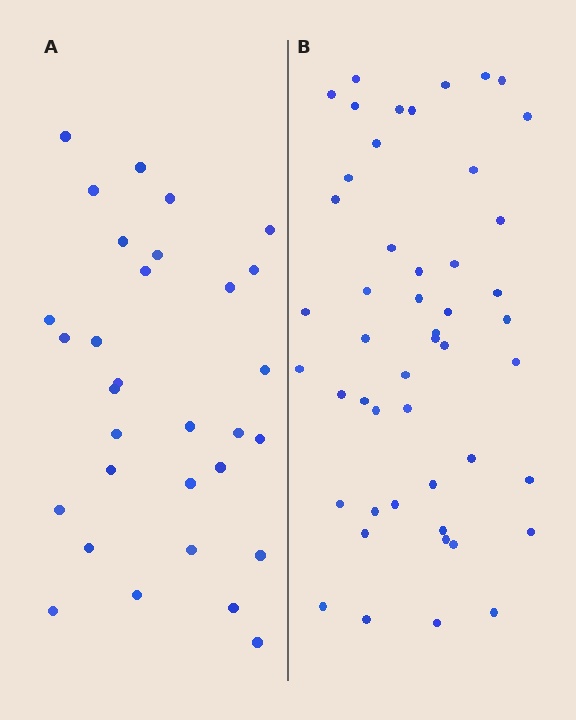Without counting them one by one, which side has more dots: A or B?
Region B (the right region) has more dots.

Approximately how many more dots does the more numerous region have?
Region B has approximately 20 more dots than region A.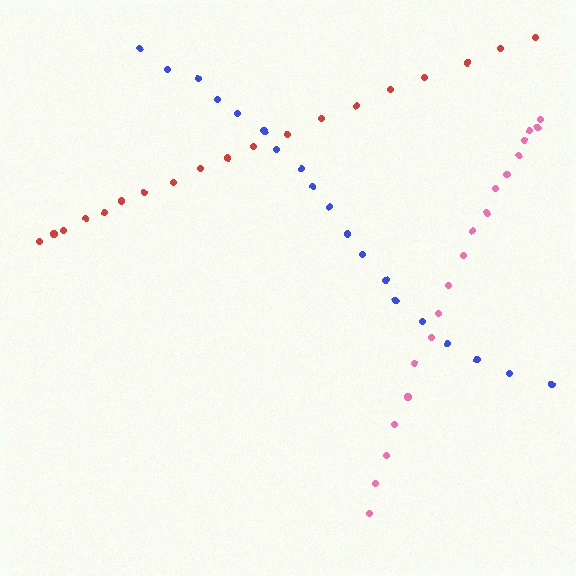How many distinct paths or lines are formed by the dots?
There are 3 distinct paths.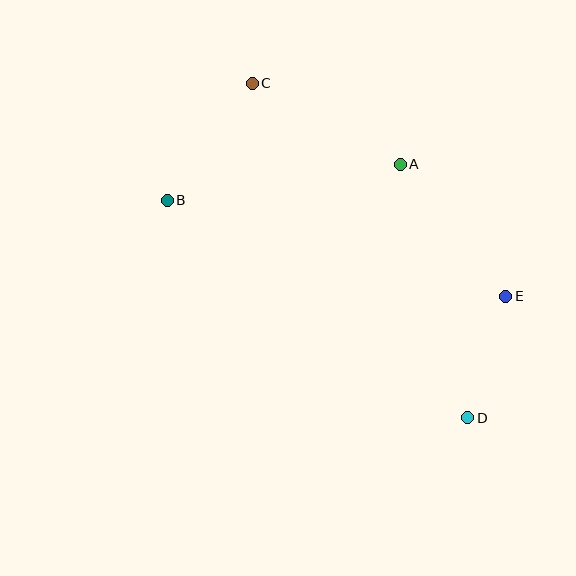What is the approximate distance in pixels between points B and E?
The distance between B and E is approximately 352 pixels.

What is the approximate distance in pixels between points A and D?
The distance between A and D is approximately 262 pixels.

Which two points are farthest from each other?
Points C and D are farthest from each other.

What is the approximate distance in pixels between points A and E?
The distance between A and E is approximately 169 pixels.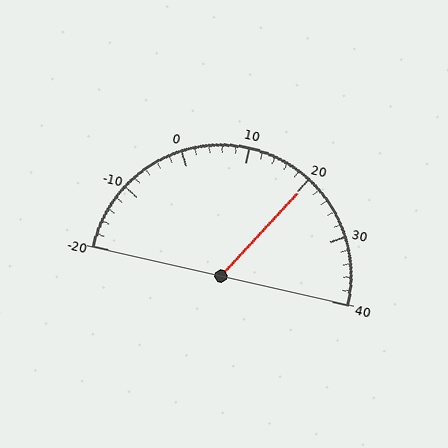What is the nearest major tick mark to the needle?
The nearest major tick mark is 20.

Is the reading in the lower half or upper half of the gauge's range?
The reading is in the upper half of the range (-20 to 40).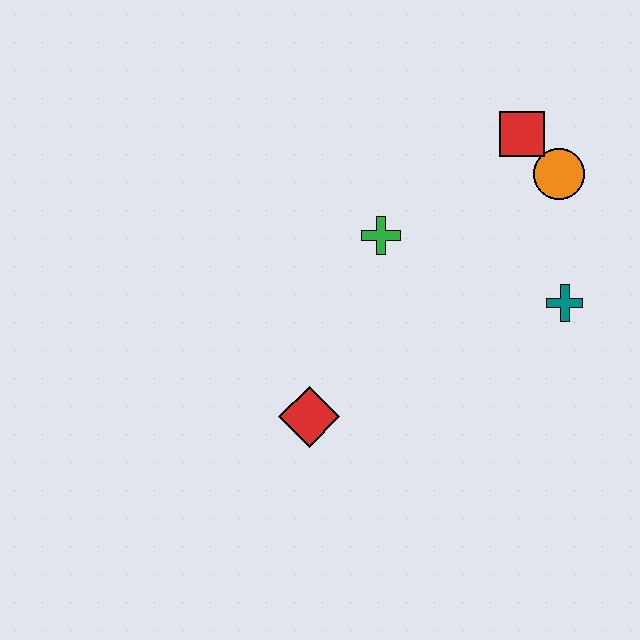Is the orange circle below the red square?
Yes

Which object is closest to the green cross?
The red square is closest to the green cross.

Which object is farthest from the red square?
The red diamond is farthest from the red square.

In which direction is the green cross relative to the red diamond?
The green cross is above the red diamond.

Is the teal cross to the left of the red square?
No